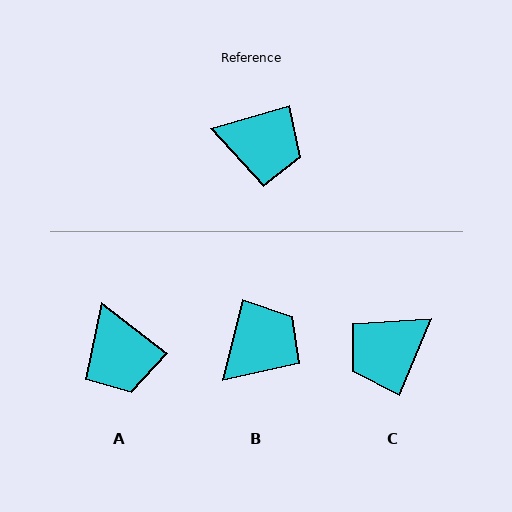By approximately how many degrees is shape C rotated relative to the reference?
Approximately 128 degrees clockwise.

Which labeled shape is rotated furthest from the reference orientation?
C, about 128 degrees away.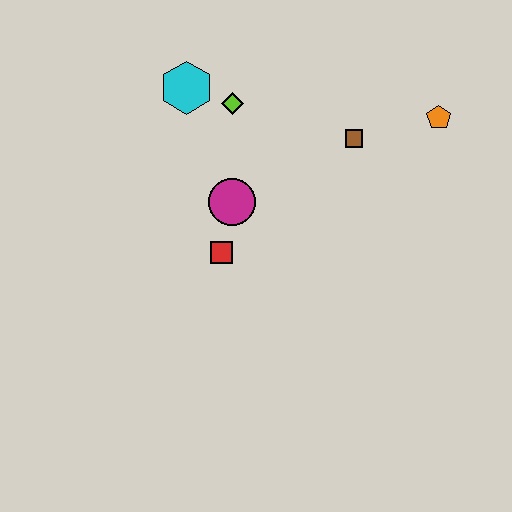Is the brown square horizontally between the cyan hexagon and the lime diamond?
No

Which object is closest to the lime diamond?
The cyan hexagon is closest to the lime diamond.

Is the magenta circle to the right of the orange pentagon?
No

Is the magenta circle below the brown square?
Yes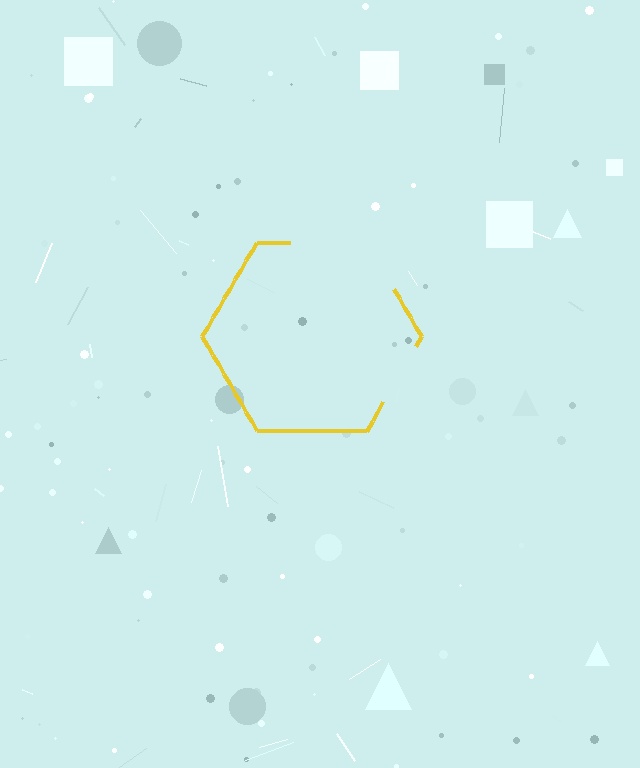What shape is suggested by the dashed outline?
The dashed outline suggests a hexagon.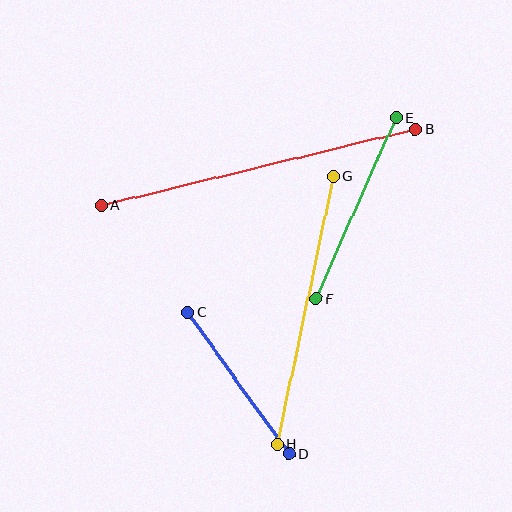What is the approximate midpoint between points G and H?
The midpoint is at approximately (305, 310) pixels.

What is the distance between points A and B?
The distance is approximately 324 pixels.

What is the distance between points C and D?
The distance is approximately 174 pixels.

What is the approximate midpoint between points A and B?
The midpoint is at approximately (258, 167) pixels.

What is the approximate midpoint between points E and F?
The midpoint is at approximately (356, 208) pixels.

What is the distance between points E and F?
The distance is approximately 198 pixels.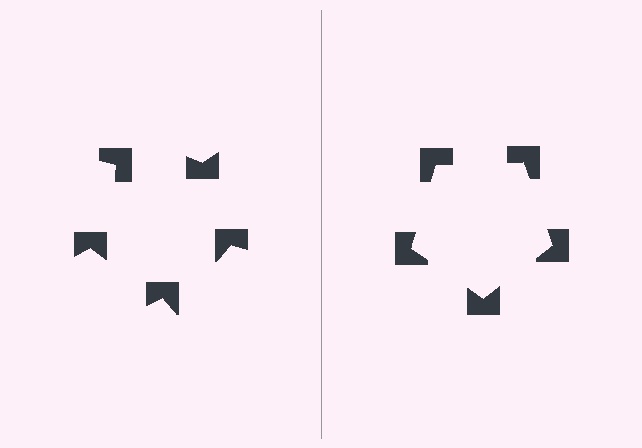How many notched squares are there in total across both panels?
10 — 5 on each side.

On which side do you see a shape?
An illusory pentagon appears on the right side. On the left side the wedge cuts are rotated, so no coherent shape forms.